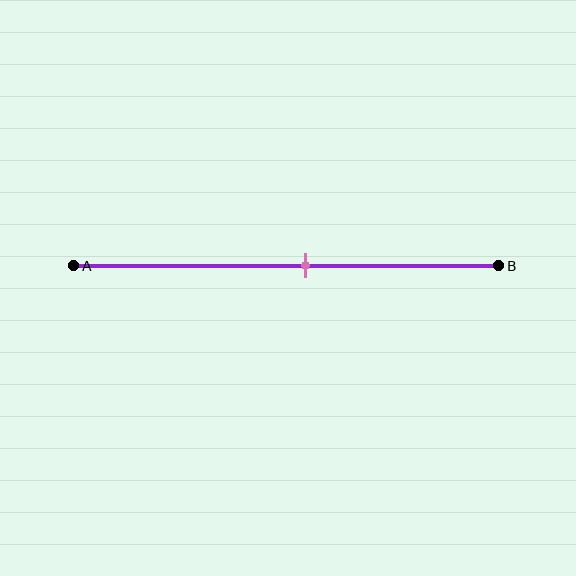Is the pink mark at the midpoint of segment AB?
No, the mark is at about 55% from A, not at the 50% midpoint.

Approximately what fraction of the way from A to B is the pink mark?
The pink mark is approximately 55% of the way from A to B.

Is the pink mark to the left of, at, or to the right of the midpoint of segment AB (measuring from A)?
The pink mark is to the right of the midpoint of segment AB.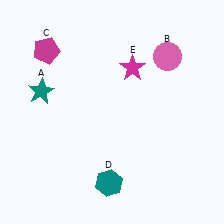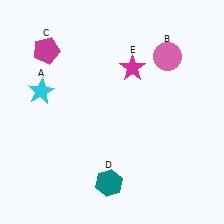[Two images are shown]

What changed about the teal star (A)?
In Image 1, A is teal. In Image 2, it changed to cyan.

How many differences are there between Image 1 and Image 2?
There is 1 difference between the two images.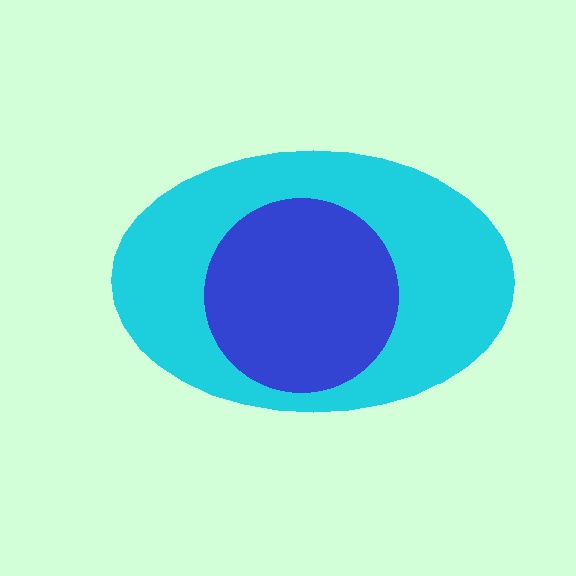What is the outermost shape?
The cyan ellipse.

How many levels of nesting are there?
2.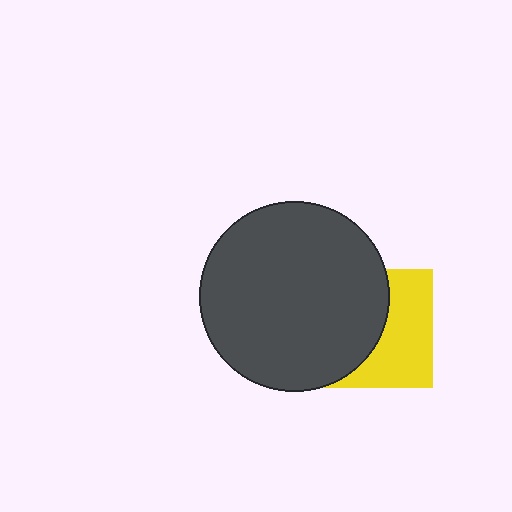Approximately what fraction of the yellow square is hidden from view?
Roughly 52% of the yellow square is hidden behind the dark gray circle.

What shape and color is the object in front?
The object in front is a dark gray circle.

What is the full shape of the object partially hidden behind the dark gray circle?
The partially hidden object is a yellow square.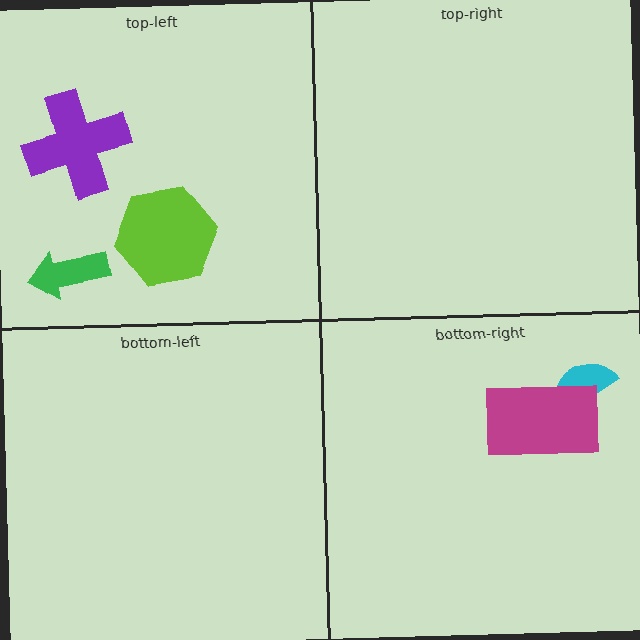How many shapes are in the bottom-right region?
2.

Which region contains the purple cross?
The top-left region.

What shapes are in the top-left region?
The lime hexagon, the purple cross, the green arrow.